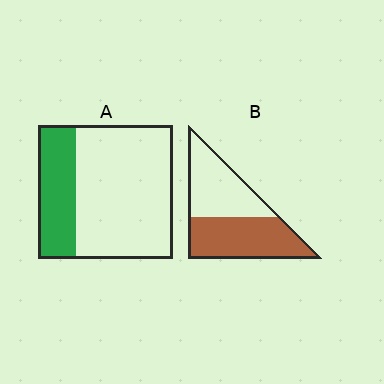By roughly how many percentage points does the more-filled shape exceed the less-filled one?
By roughly 25 percentage points (B over A).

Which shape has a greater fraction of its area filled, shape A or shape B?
Shape B.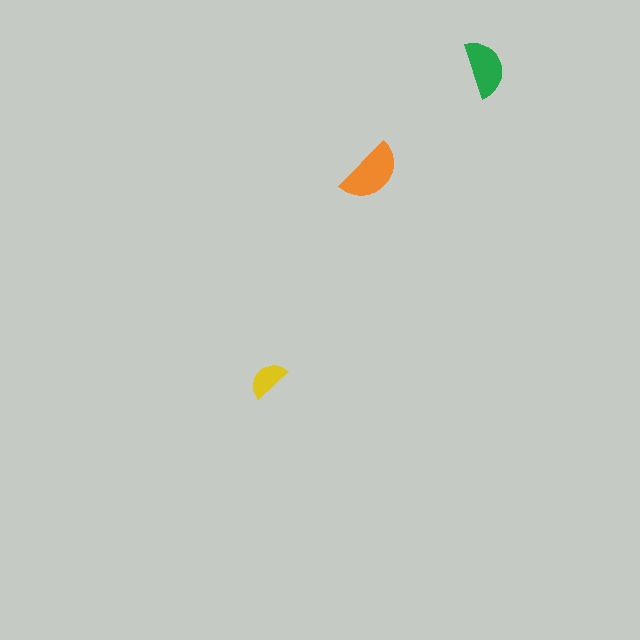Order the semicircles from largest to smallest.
the orange one, the green one, the yellow one.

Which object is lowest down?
The yellow semicircle is bottommost.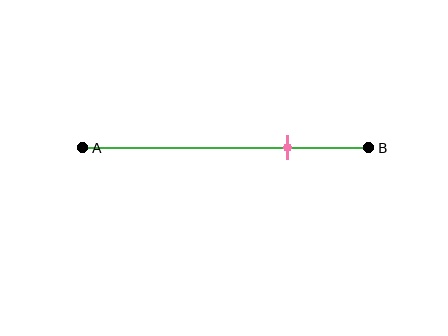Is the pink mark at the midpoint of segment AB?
No, the mark is at about 70% from A, not at the 50% midpoint.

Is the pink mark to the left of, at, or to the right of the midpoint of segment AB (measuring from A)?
The pink mark is to the right of the midpoint of segment AB.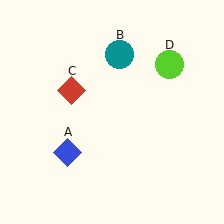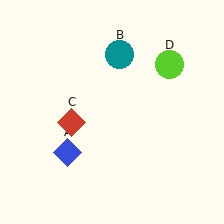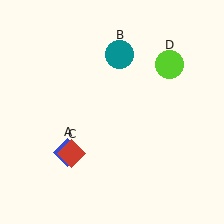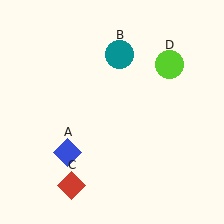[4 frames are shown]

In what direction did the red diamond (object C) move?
The red diamond (object C) moved down.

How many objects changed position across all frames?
1 object changed position: red diamond (object C).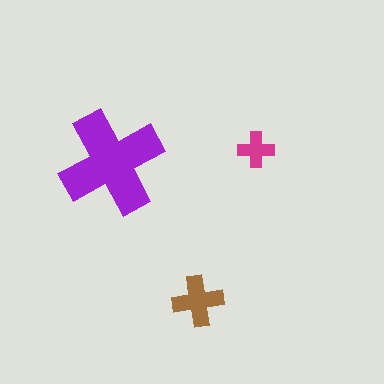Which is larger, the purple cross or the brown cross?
The purple one.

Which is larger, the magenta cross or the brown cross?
The brown one.